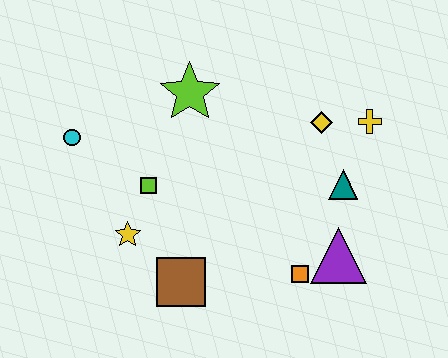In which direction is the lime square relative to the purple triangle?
The lime square is to the left of the purple triangle.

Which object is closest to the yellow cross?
The yellow diamond is closest to the yellow cross.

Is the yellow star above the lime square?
No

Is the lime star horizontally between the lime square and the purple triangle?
Yes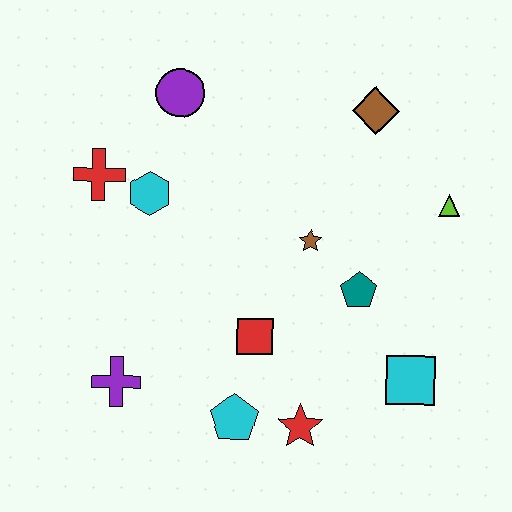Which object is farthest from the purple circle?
The cyan square is farthest from the purple circle.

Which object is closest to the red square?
The cyan pentagon is closest to the red square.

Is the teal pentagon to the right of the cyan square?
No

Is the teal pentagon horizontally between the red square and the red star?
No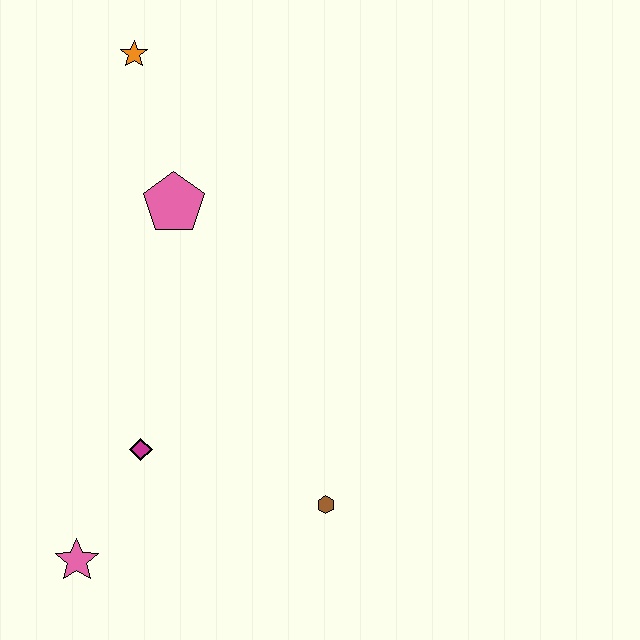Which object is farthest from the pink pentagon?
The pink star is farthest from the pink pentagon.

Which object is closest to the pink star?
The magenta diamond is closest to the pink star.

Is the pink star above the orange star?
No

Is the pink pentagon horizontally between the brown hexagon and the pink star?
Yes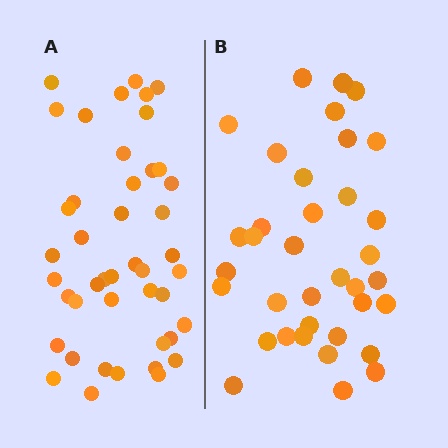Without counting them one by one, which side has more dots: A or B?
Region A (the left region) has more dots.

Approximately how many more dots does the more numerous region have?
Region A has roughly 8 or so more dots than region B.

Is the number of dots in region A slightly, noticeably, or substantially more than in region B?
Region A has only slightly more — the two regions are fairly close. The ratio is roughly 1.2 to 1.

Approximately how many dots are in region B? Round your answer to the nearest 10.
About 40 dots. (The exact count is 36, which rounds to 40.)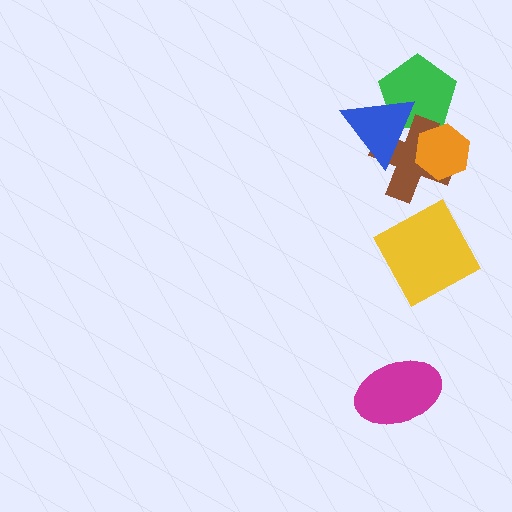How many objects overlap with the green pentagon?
3 objects overlap with the green pentagon.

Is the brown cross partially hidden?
Yes, it is partially covered by another shape.